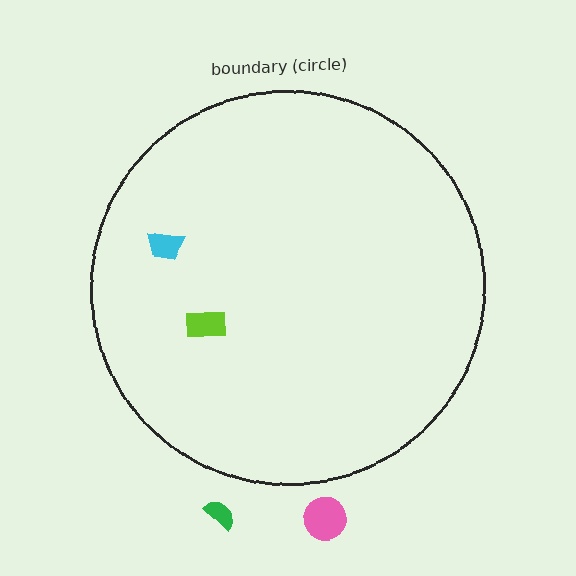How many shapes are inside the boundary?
2 inside, 2 outside.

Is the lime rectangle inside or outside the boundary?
Inside.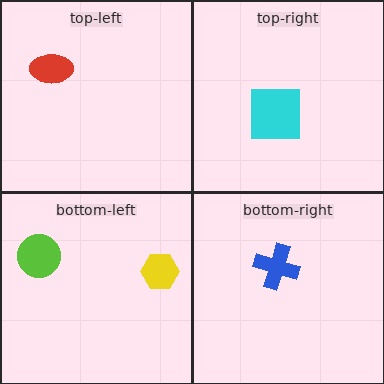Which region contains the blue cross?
The bottom-right region.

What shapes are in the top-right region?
The cyan square.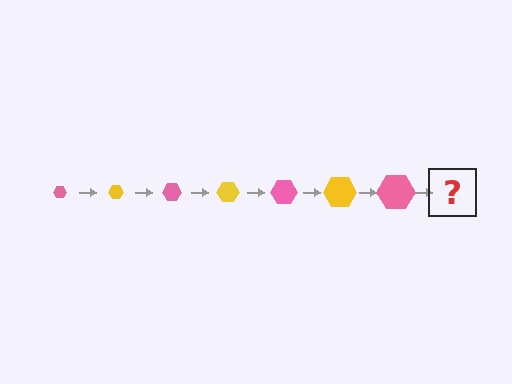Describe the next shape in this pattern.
It should be a yellow hexagon, larger than the previous one.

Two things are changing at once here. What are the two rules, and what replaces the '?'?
The two rules are that the hexagon grows larger each step and the color cycles through pink and yellow. The '?' should be a yellow hexagon, larger than the previous one.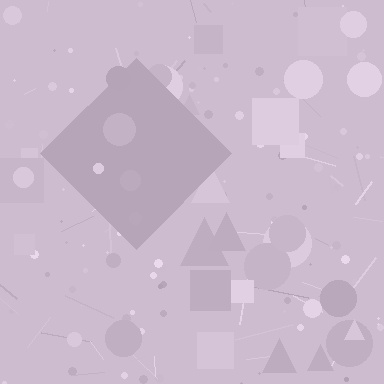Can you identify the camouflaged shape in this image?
The camouflaged shape is a diamond.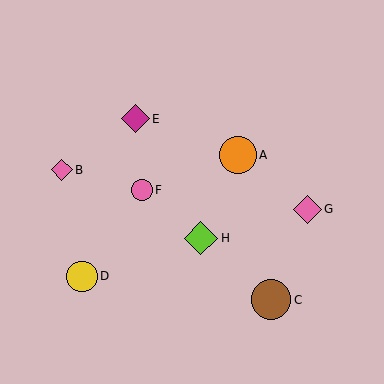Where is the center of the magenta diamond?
The center of the magenta diamond is at (135, 119).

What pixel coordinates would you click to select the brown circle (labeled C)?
Click at (271, 300) to select the brown circle C.